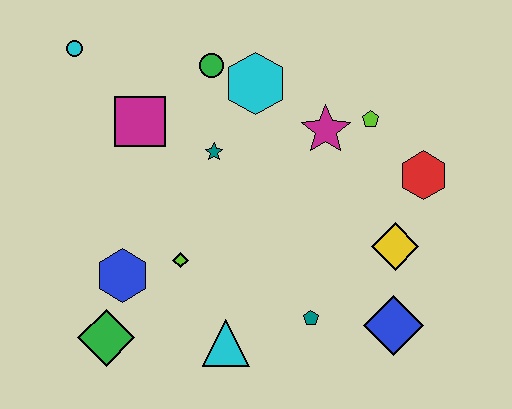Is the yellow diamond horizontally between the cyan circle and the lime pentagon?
No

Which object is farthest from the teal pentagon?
The cyan circle is farthest from the teal pentagon.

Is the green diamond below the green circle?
Yes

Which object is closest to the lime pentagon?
The magenta star is closest to the lime pentagon.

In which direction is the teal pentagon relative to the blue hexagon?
The teal pentagon is to the right of the blue hexagon.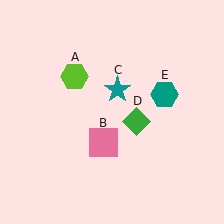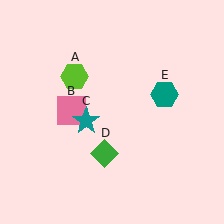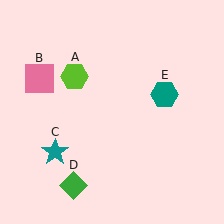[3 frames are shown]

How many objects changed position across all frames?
3 objects changed position: pink square (object B), teal star (object C), green diamond (object D).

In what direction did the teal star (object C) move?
The teal star (object C) moved down and to the left.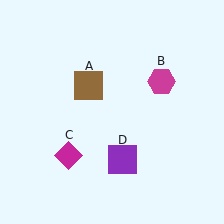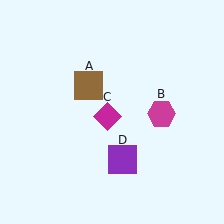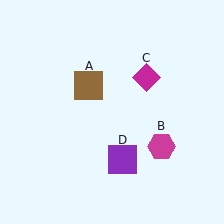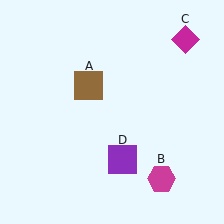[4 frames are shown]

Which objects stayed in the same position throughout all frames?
Brown square (object A) and purple square (object D) remained stationary.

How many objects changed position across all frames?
2 objects changed position: magenta hexagon (object B), magenta diamond (object C).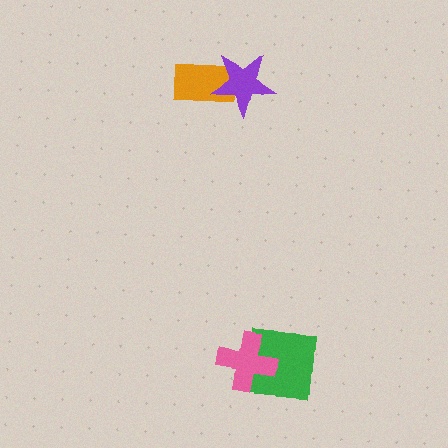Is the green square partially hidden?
Yes, it is partially covered by another shape.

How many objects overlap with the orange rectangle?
1 object overlaps with the orange rectangle.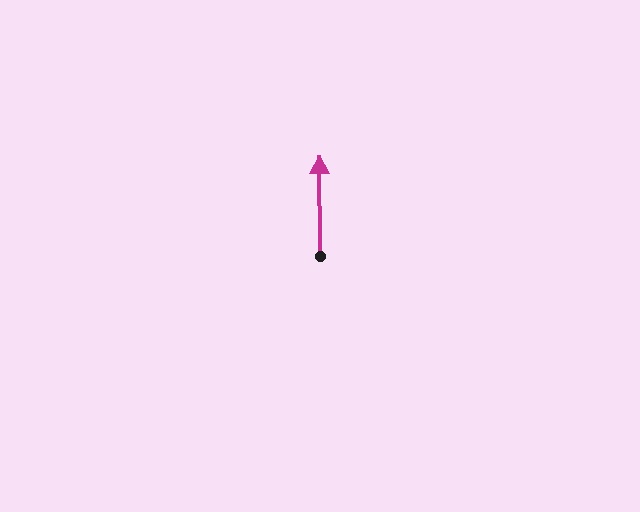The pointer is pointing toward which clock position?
Roughly 12 o'clock.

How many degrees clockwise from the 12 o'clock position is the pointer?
Approximately 360 degrees.